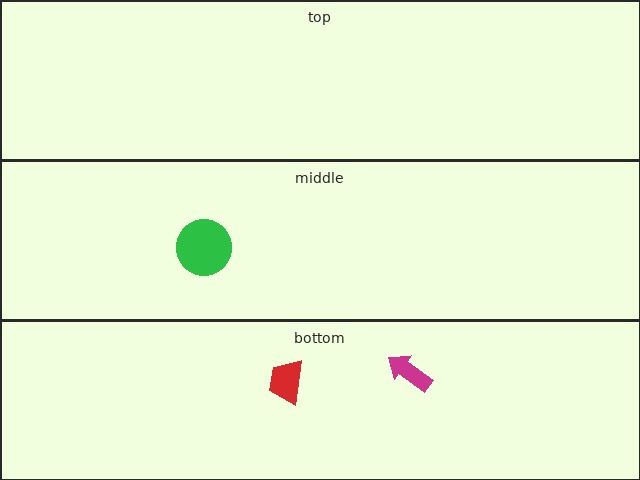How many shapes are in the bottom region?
2.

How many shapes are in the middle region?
1.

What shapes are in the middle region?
The green circle.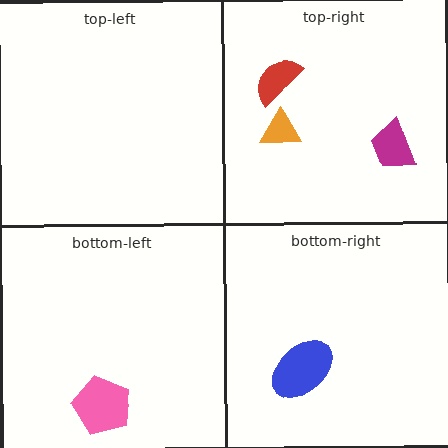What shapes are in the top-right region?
The orange triangle, the magenta trapezoid, the red semicircle.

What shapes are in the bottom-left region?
The pink pentagon.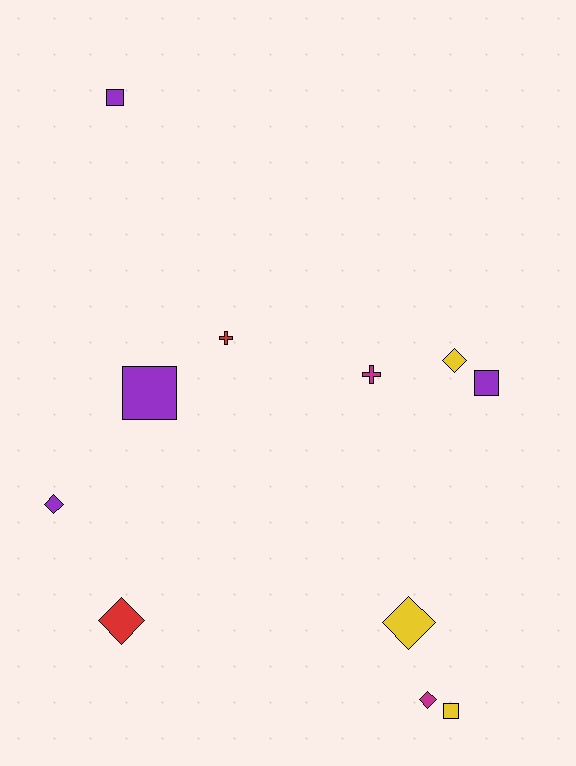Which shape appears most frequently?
Diamond, with 5 objects.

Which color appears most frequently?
Purple, with 4 objects.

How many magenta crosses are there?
There is 1 magenta cross.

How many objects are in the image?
There are 11 objects.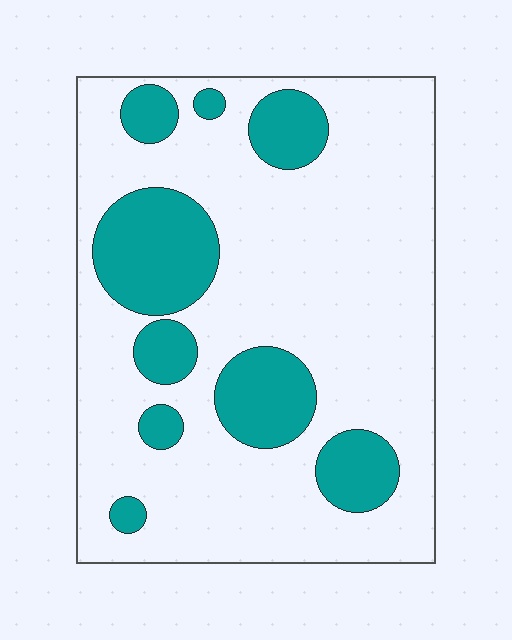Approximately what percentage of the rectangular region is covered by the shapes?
Approximately 25%.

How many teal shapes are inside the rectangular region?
9.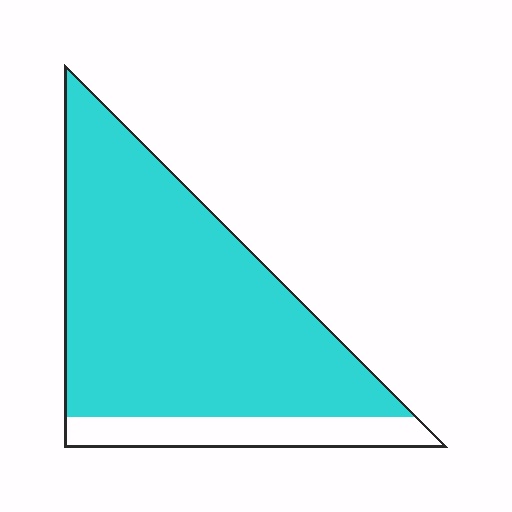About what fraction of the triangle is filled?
About five sixths (5/6).